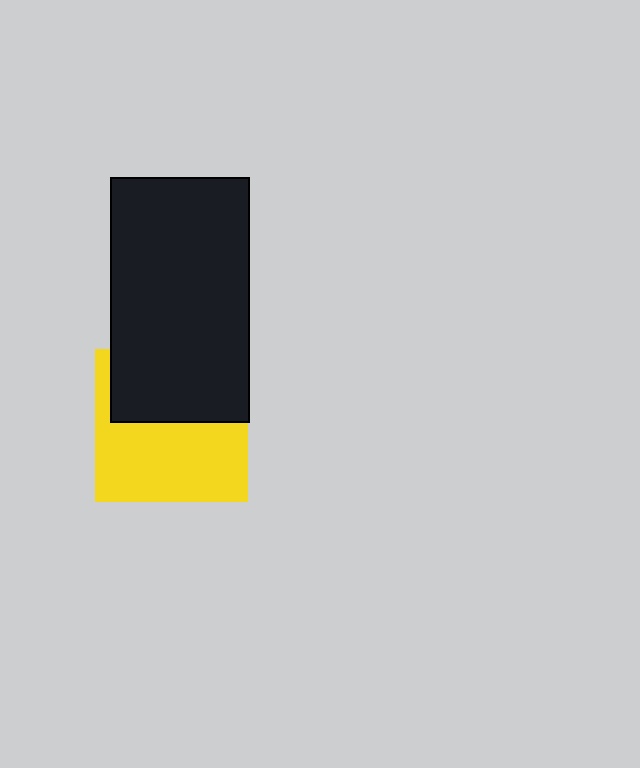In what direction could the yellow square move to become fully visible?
The yellow square could move down. That would shift it out from behind the black rectangle entirely.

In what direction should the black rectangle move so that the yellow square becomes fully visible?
The black rectangle should move up. That is the shortest direction to clear the overlap and leave the yellow square fully visible.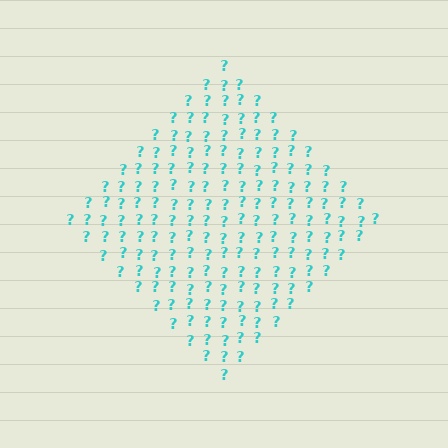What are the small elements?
The small elements are question marks.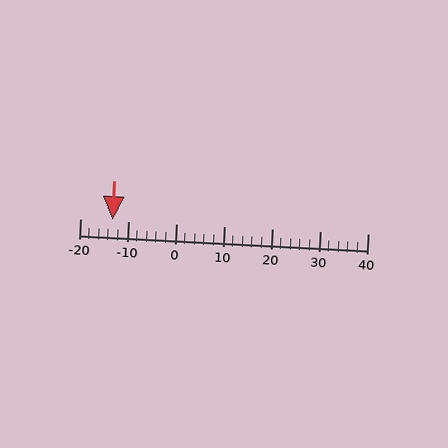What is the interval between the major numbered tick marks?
The major tick marks are spaced 10 units apart.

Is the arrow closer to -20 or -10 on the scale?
The arrow is closer to -10.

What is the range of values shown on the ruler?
The ruler shows values from -20 to 40.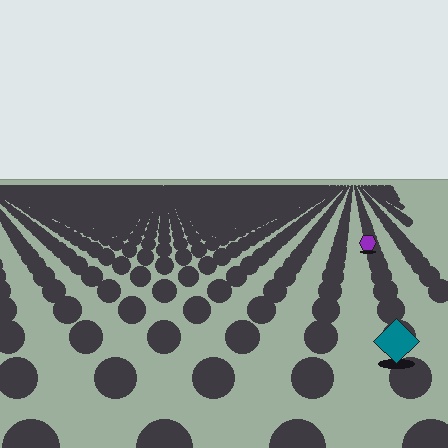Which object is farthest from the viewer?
The purple hexagon is farthest from the viewer. It appears smaller and the ground texture around it is denser.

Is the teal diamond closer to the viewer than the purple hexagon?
Yes. The teal diamond is closer — you can tell from the texture gradient: the ground texture is coarser near it.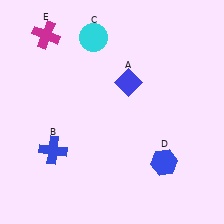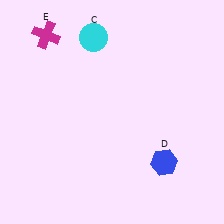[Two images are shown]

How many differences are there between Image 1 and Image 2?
There are 2 differences between the two images.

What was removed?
The blue diamond (A), the blue cross (B) were removed in Image 2.